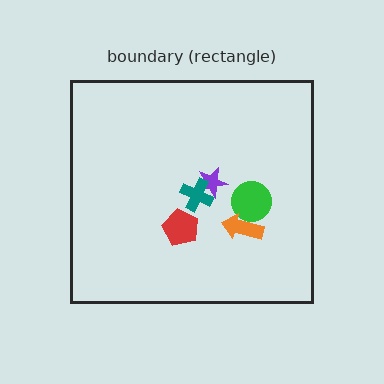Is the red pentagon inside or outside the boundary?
Inside.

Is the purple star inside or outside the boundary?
Inside.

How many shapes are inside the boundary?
5 inside, 0 outside.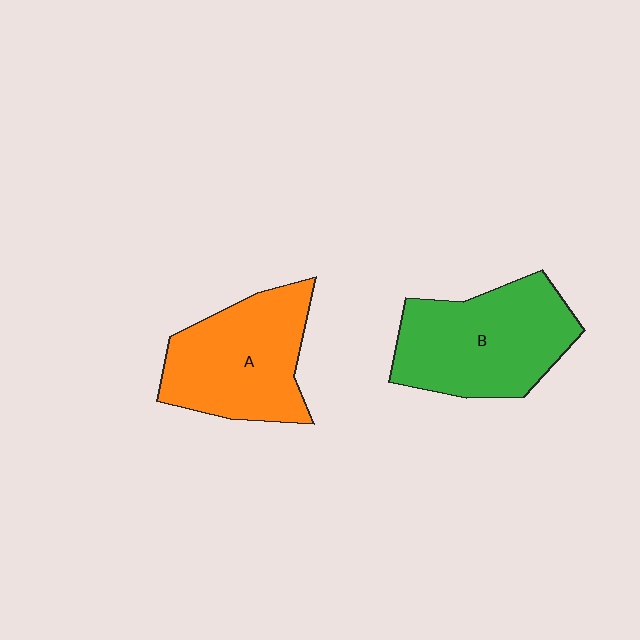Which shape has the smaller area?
Shape A (orange).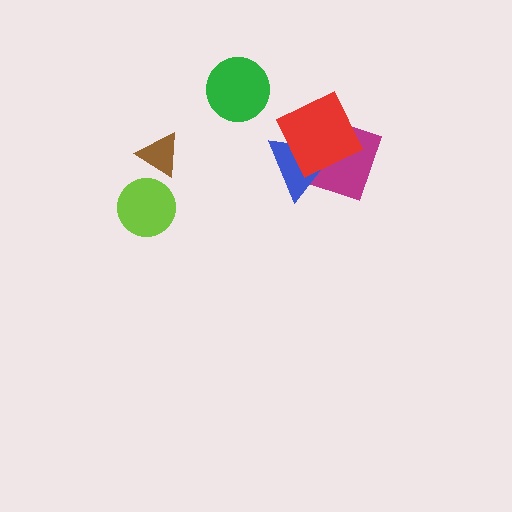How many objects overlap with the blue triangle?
2 objects overlap with the blue triangle.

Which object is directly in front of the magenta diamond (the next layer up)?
The blue triangle is directly in front of the magenta diamond.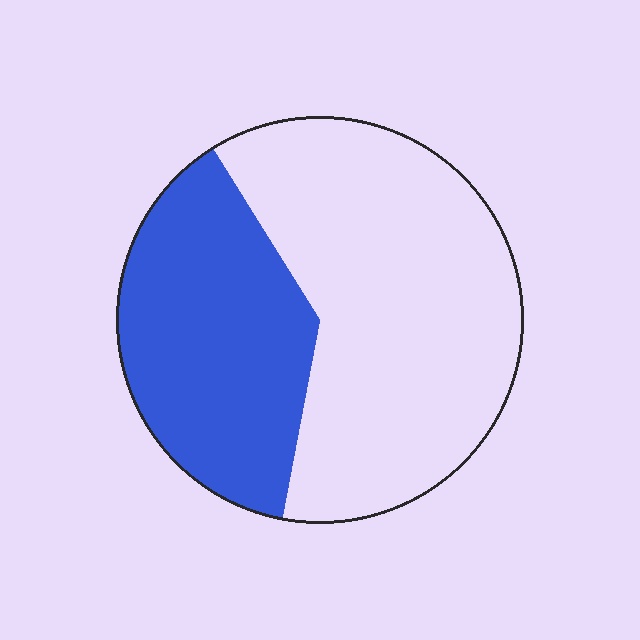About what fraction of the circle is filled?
About three eighths (3/8).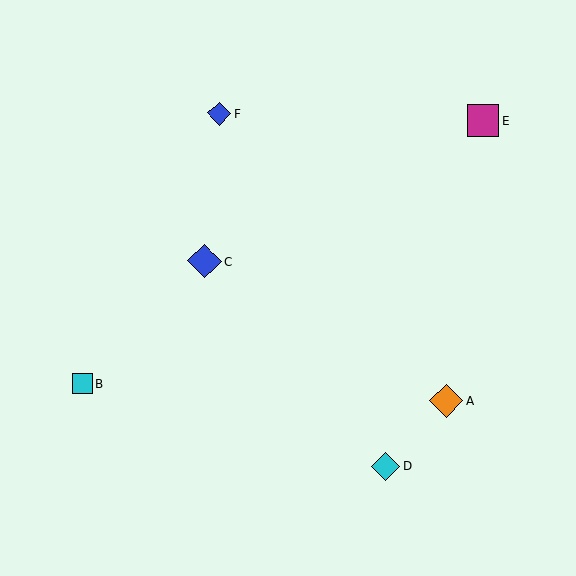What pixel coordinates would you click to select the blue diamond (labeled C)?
Click at (205, 261) to select the blue diamond C.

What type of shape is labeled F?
Shape F is a blue diamond.